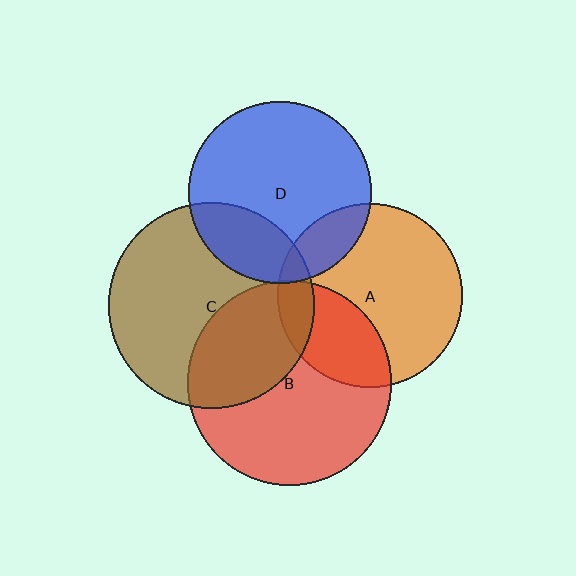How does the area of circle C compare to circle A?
Approximately 1.3 times.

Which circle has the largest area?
Circle C (brown).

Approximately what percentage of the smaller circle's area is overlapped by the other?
Approximately 5%.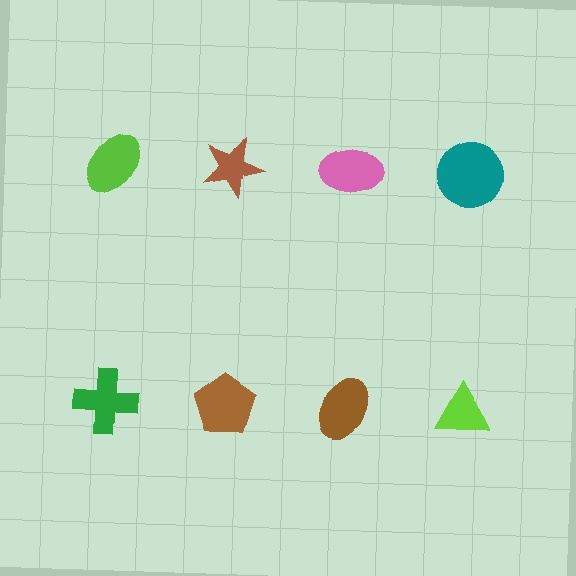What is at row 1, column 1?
A lime ellipse.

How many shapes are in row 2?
4 shapes.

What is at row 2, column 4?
A lime triangle.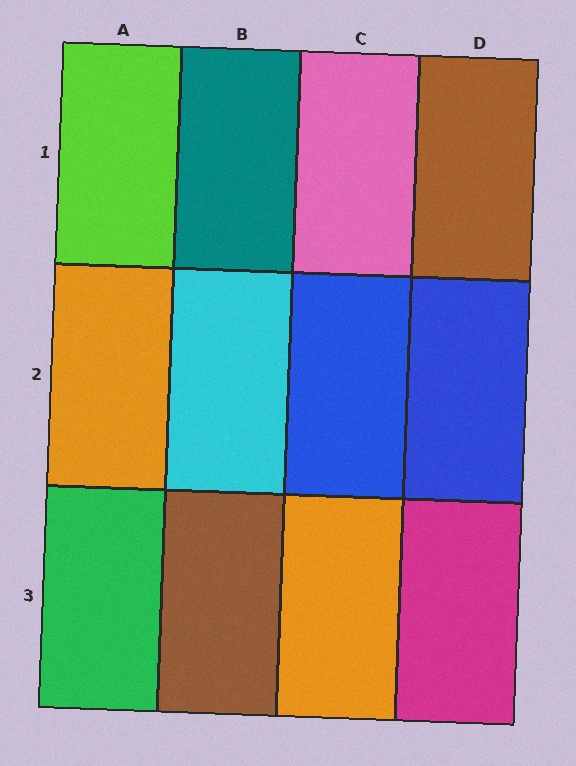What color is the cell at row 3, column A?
Green.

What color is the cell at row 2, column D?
Blue.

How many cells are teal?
1 cell is teal.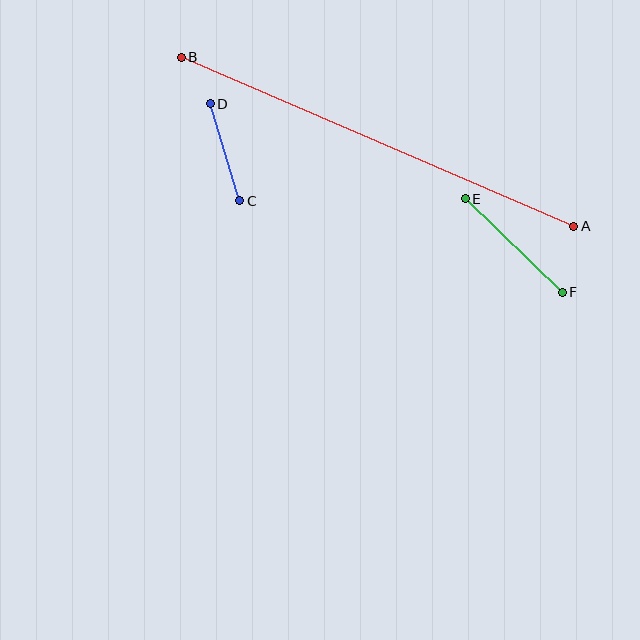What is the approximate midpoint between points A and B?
The midpoint is at approximately (378, 142) pixels.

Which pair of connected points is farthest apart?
Points A and B are farthest apart.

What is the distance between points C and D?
The distance is approximately 101 pixels.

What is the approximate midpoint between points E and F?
The midpoint is at approximately (514, 246) pixels.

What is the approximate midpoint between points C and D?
The midpoint is at approximately (225, 152) pixels.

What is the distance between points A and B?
The distance is approximately 427 pixels.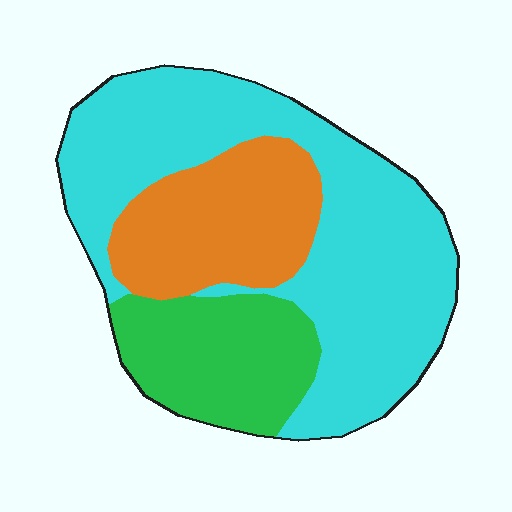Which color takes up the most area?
Cyan, at roughly 55%.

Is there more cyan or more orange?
Cyan.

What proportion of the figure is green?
Green takes up about one fifth (1/5) of the figure.